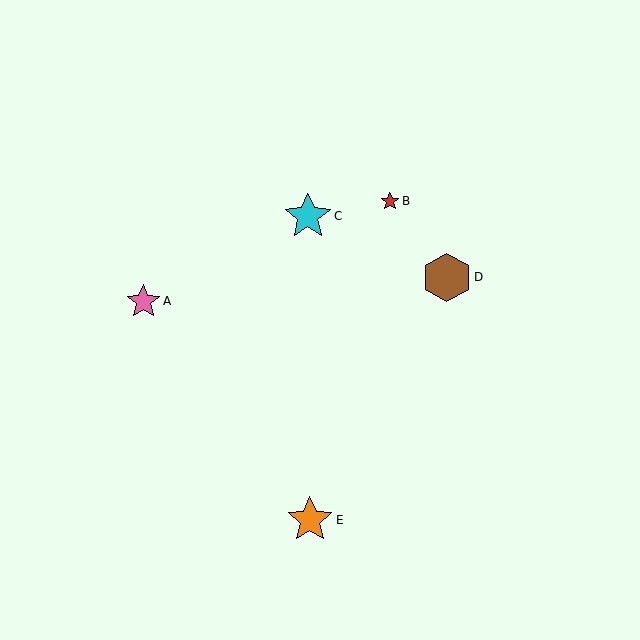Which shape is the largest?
The brown hexagon (labeled D) is the largest.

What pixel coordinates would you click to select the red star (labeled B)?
Click at (390, 201) to select the red star B.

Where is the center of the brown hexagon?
The center of the brown hexagon is at (447, 277).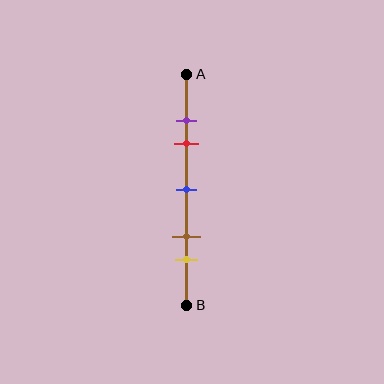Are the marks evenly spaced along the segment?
No, the marks are not evenly spaced.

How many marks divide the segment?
There are 5 marks dividing the segment.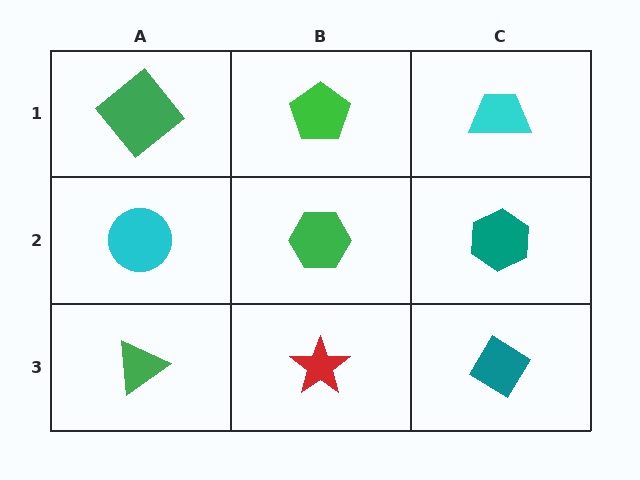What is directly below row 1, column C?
A teal hexagon.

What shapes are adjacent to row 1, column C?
A teal hexagon (row 2, column C), a green pentagon (row 1, column B).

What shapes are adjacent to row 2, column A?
A green diamond (row 1, column A), a green triangle (row 3, column A), a green hexagon (row 2, column B).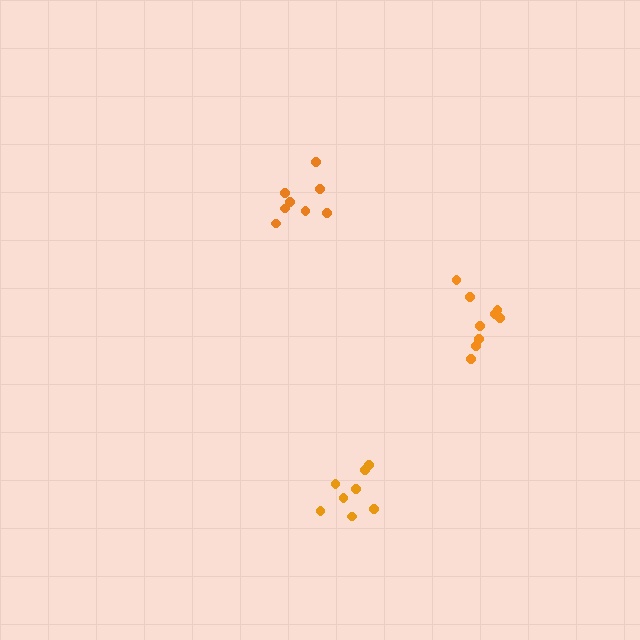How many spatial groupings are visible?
There are 3 spatial groupings.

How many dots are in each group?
Group 1: 8 dots, Group 2: 9 dots, Group 3: 8 dots (25 total).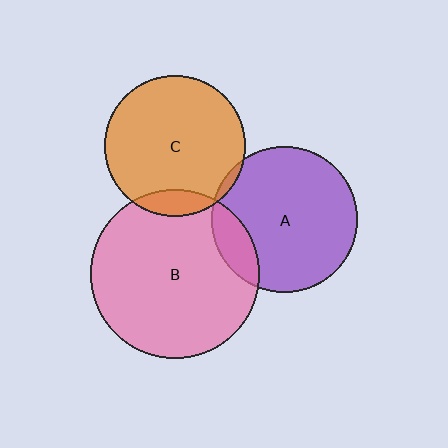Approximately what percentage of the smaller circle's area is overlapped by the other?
Approximately 5%.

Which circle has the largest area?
Circle B (pink).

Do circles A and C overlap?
Yes.